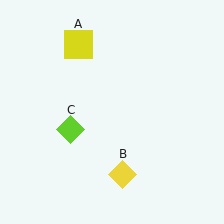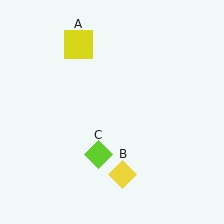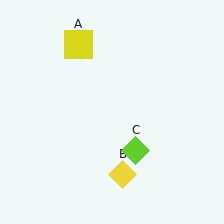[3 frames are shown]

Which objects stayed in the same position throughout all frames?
Yellow square (object A) and yellow diamond (object B) remained stationary.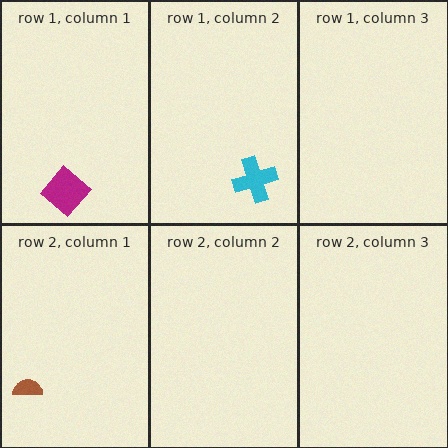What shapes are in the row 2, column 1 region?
The brown semicircle.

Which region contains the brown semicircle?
The row 2, column 1 region.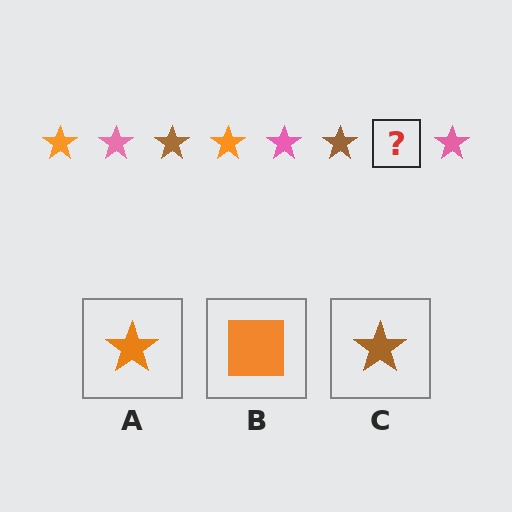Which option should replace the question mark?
Option A.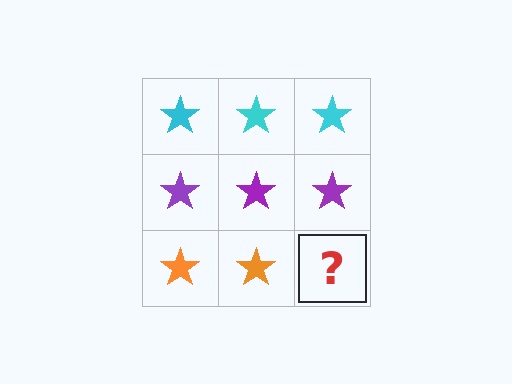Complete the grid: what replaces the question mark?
The question mark should be replaced with an orange star.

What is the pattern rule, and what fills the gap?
The rule is that each row has a consistent color. The gap should be filled with an orange star.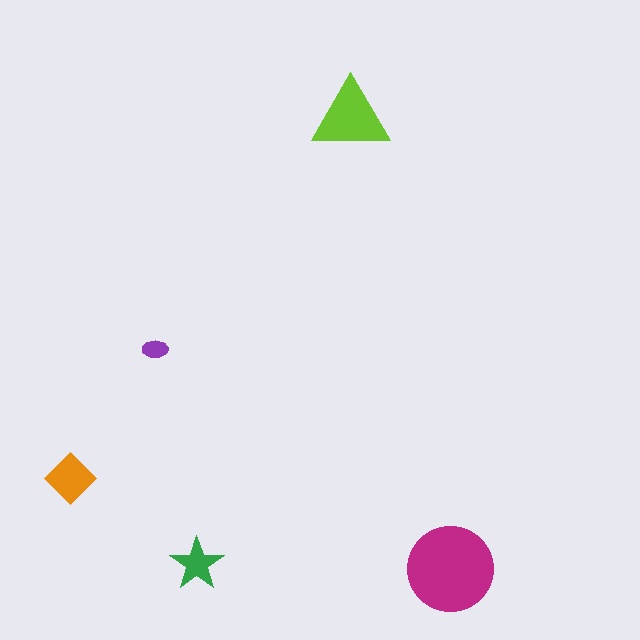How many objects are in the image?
There are 5 objects in the image.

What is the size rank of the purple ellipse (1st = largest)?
5th.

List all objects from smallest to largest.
The purple ellipse, the green star, the orange diamond, the lime triangle, the magenta circle.